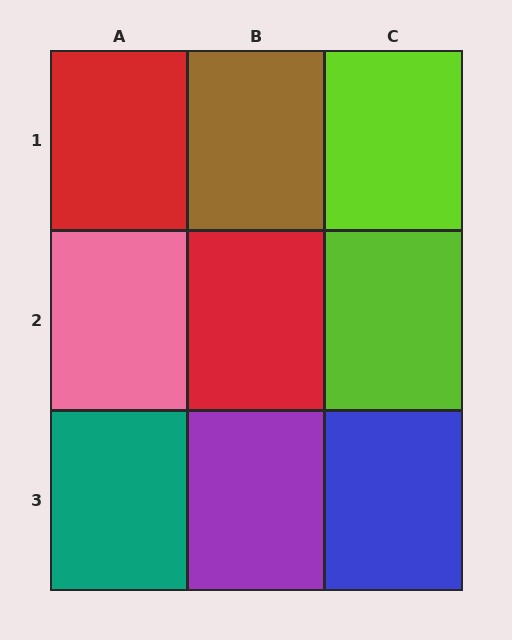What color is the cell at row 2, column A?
Pink.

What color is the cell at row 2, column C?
Lime.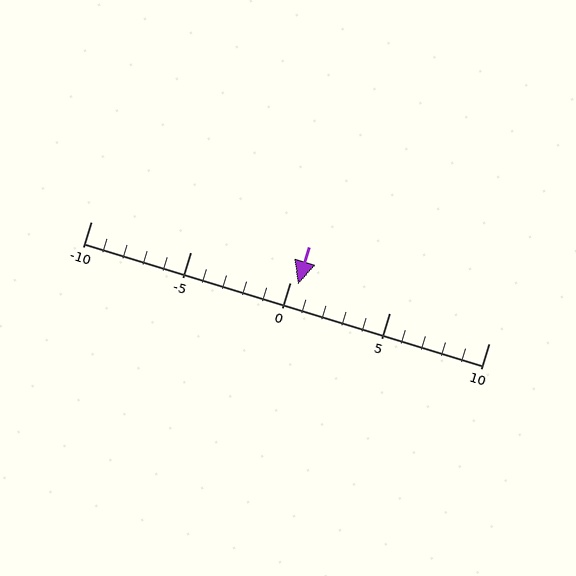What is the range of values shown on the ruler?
The ruler shows values from -10 to 10.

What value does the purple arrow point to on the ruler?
The purple arrow points to approximately 0.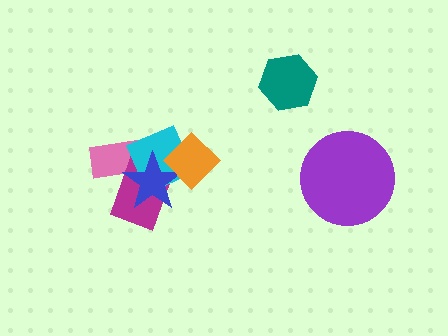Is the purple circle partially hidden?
No, no other shape covers it.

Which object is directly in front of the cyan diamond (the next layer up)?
The blue star is directly in front of the cyan diamond.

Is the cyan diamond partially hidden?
Yes, it is partially covered by another shape.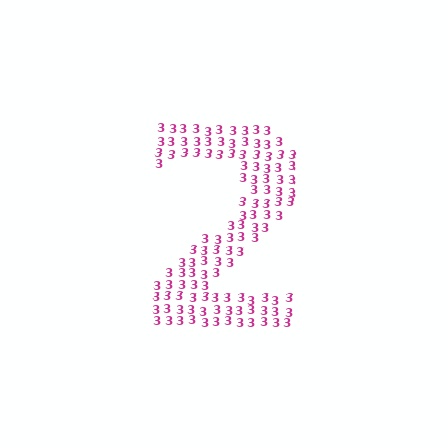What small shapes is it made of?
It is made of small digit 3's.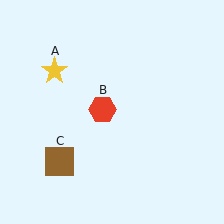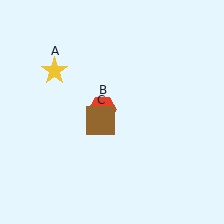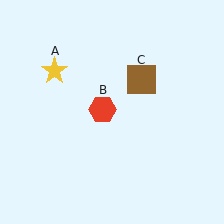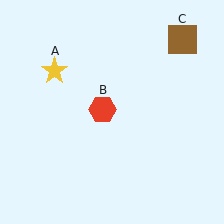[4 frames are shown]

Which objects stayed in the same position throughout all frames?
Yellow star (object A) and red hexagon (object B) remained stationary.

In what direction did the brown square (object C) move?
The brown square (object C) moved up and to the right.